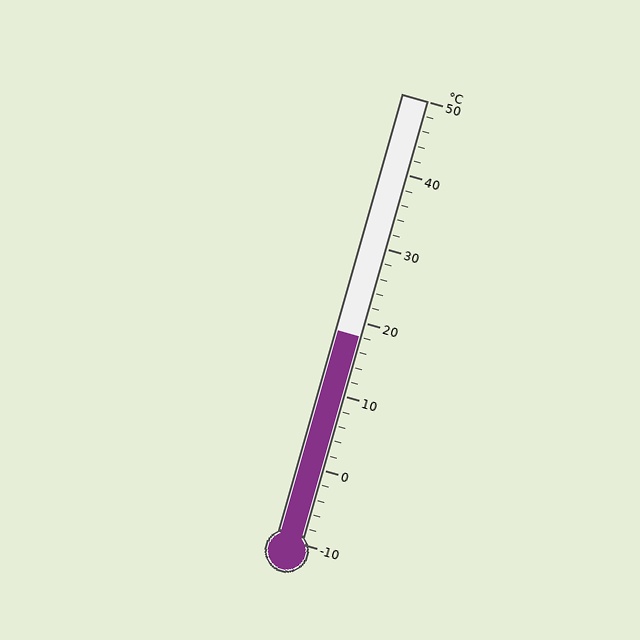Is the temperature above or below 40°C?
The temperature is below 40°C.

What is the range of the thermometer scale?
The thermometer scale ranges from -10°C to 50°C.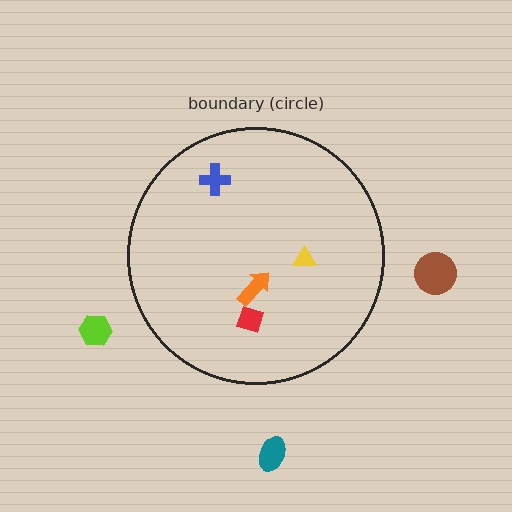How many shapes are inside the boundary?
4 inside, 3 outside.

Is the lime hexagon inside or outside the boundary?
Outside.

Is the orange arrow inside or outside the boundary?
Inside.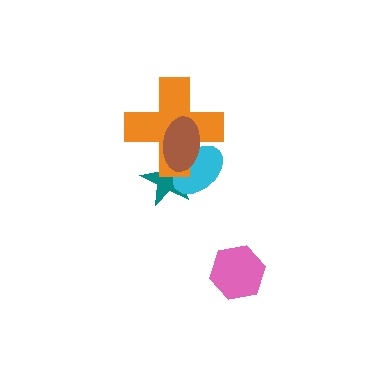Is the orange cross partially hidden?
Yes, it is partially covered by another shape.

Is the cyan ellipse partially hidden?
Yes, it is partially covered by another shape.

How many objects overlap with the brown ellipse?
3 objects overlap with the brown ellipse.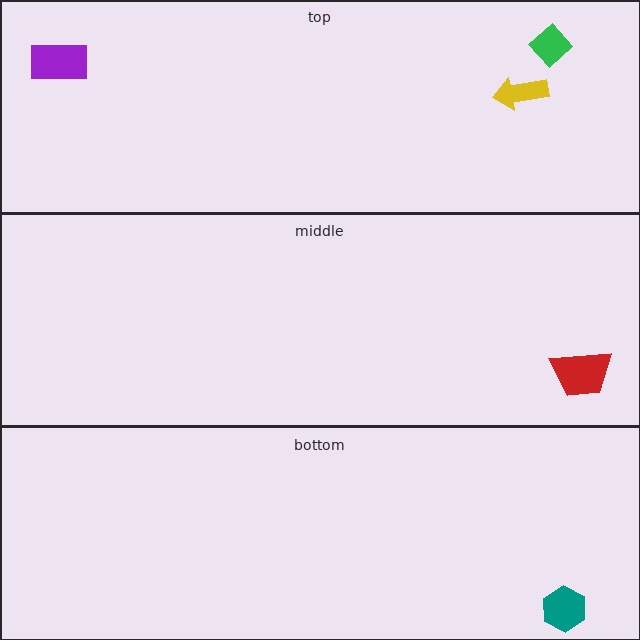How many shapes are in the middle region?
1.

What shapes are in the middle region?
The red trapezoid.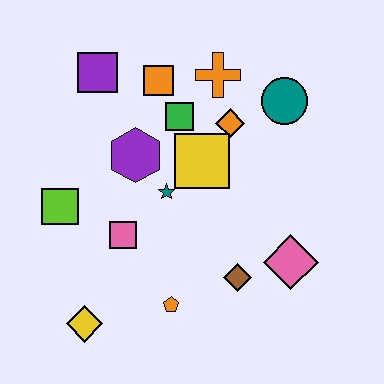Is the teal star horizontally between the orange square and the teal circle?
Yes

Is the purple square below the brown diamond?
No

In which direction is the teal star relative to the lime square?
The teal star is to the right of the lime square.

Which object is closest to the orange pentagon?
The brown diamond is closest to the orange pentagon.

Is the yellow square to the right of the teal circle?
No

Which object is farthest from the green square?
The yellow diamond is farthest from the green square.